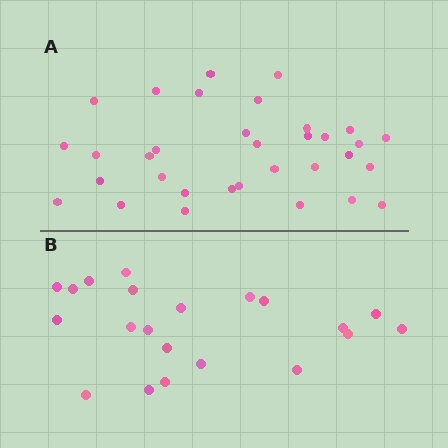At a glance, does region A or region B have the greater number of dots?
Region A (the top region) has more dots.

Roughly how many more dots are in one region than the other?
Region A has roughly 12 or so more dots than region B.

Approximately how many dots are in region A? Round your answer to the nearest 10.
About 30 dots. (The exact count is 33, which rounds to 30.)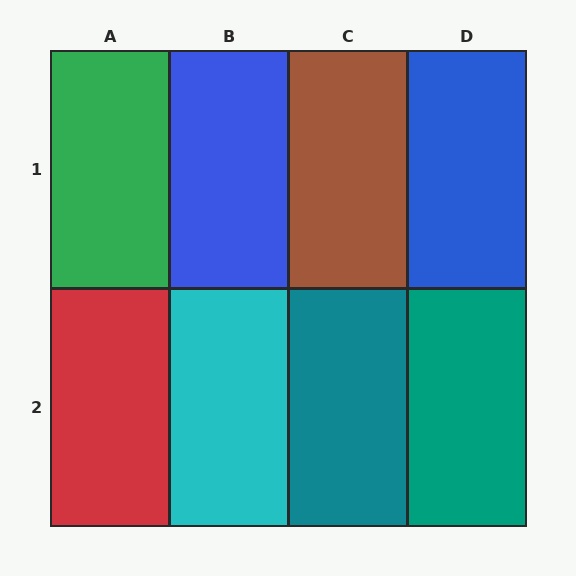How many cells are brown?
1 cell is brown.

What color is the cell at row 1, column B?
Blue.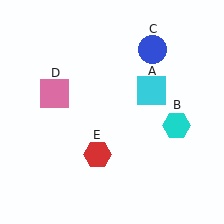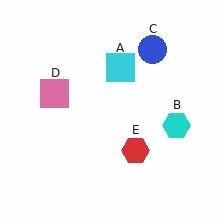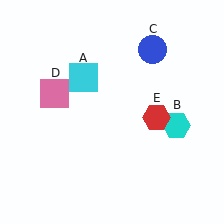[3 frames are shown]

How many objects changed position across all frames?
2 objects changed position: cyan square (object A), red hexagon (object E).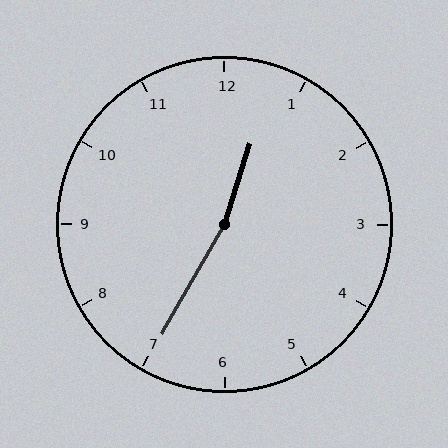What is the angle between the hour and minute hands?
Approximately 168 degrees.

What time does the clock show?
12:35.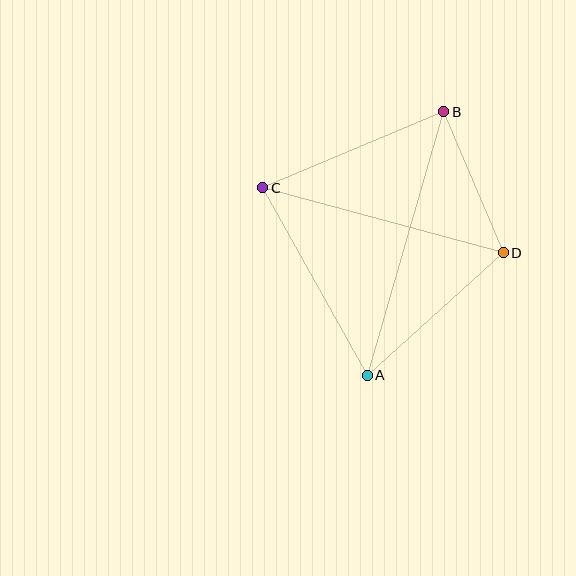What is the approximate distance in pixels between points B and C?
The distance between B and C is approximately 196 pixels.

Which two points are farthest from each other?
Points A and B are farthest from each other.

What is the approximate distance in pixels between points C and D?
The distance between C and D is approximately 249 pixels.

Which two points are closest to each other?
Points B and D are closest to each other.